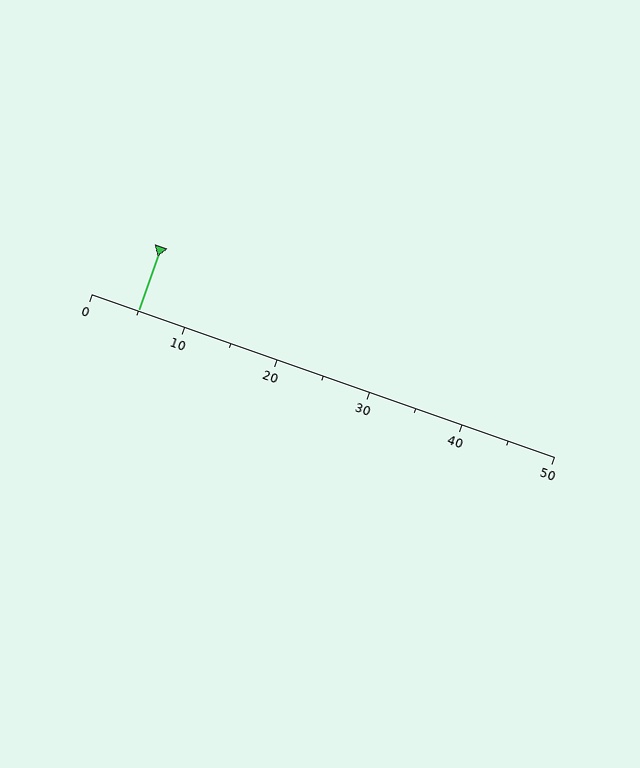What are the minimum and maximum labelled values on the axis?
The axis runs from 0 to 50.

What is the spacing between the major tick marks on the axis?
The major ticks are spaced 10 apart.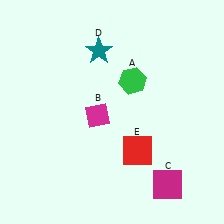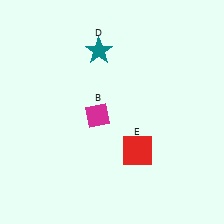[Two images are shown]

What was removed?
The magenta square (C), the green hexagon (A) were removed in Image 2.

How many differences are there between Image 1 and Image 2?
There are 2 differences between the two images.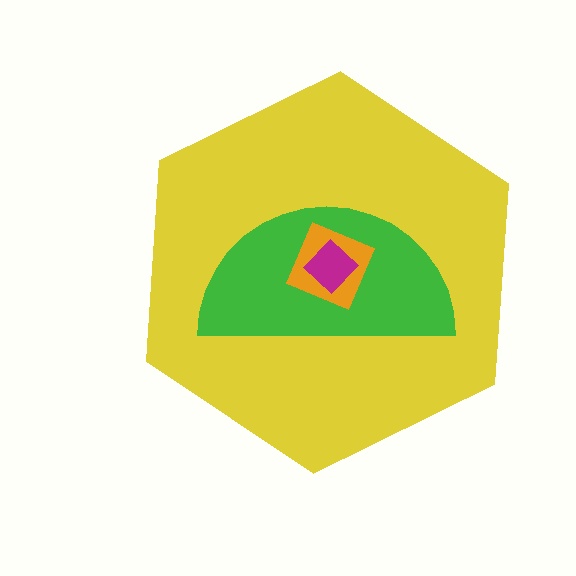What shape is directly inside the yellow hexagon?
The green semicircle.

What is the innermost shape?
The magenta diamond.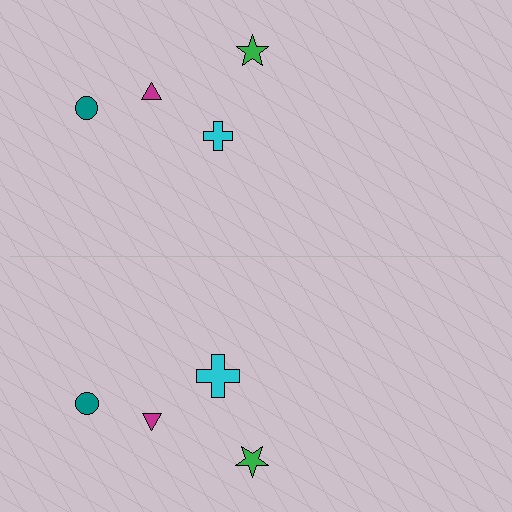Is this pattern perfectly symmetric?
No, the pattern is not perfectly symmetric. The cyan cross on the bottom side has a different size than its mirror counterpart.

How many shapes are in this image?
There are 8 shapes in this image.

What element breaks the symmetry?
The cyan cross on the bottom side has a different size than its mirror counterpart.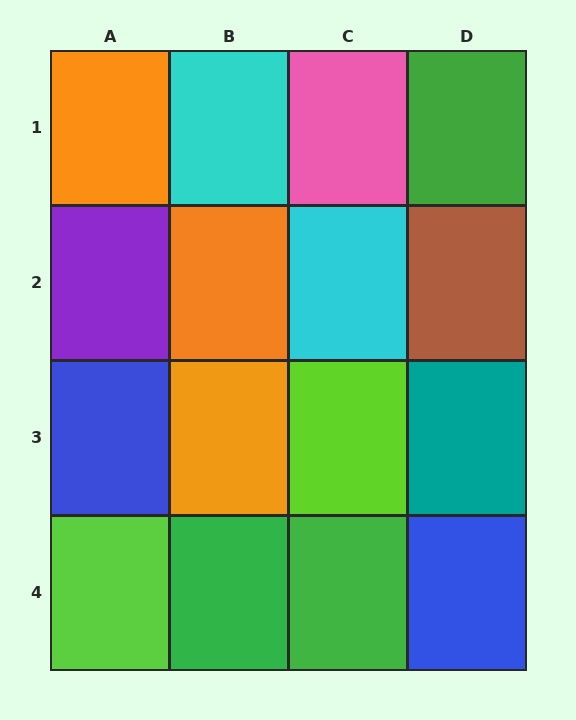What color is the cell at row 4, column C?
Green.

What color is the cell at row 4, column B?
Green.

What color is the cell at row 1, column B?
Cyan.